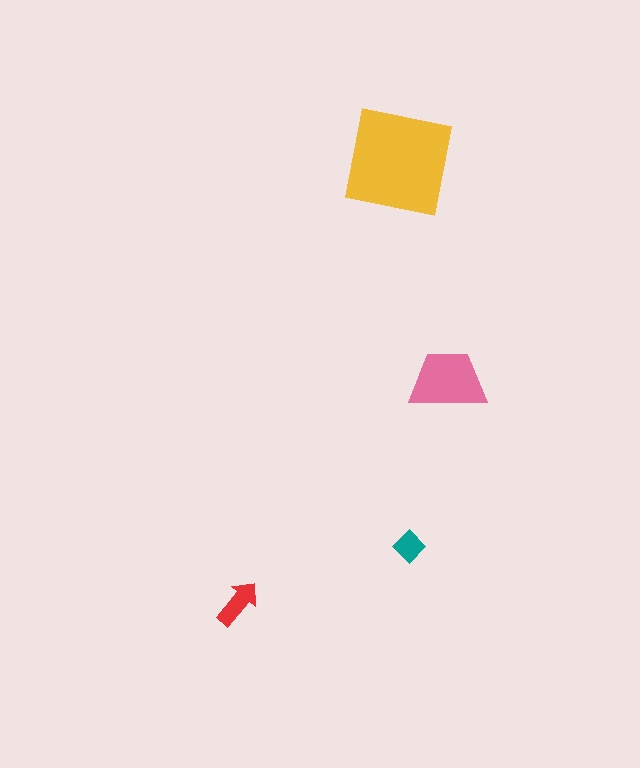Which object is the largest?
The yellow square.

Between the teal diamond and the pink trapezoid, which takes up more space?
The pink trapezoid.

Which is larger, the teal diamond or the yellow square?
The yellow square.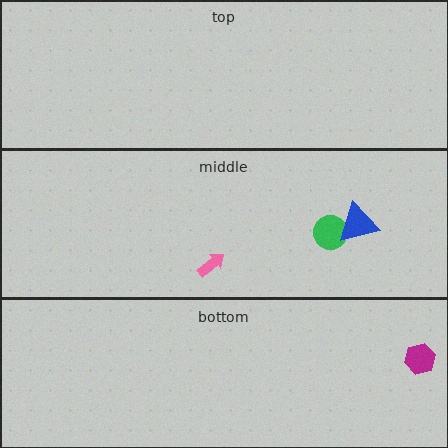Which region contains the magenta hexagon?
The bottom region.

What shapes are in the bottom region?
The magenta hexagon.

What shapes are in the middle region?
The green circle, the blue triangle, the pink arrow.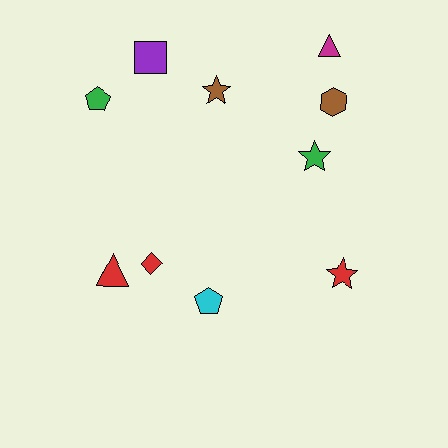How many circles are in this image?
There are no circles.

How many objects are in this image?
There are 10 objects.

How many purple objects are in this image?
There is 1 purple object.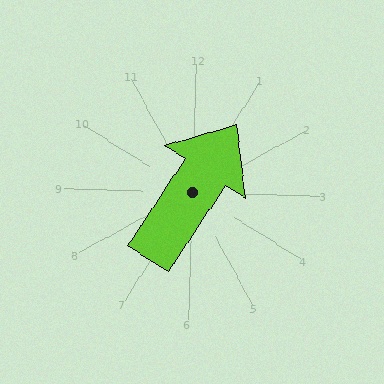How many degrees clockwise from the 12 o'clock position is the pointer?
Approximately 32 degrees.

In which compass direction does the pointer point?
Northeast.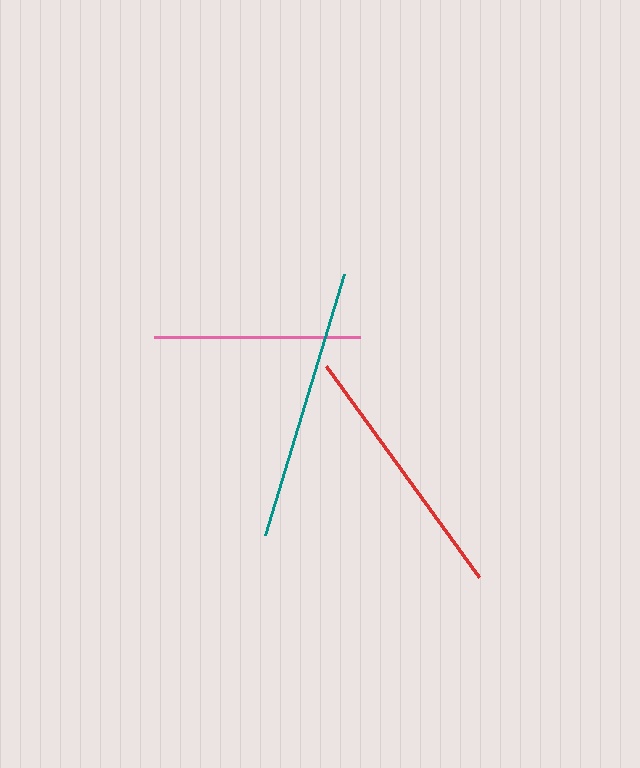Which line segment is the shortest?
The pink line is the shortest at approximately 206 pixels.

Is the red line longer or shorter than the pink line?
The red line is longer than the pink line.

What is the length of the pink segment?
The pink segment is approximately 206 pixels long.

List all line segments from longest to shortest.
From longest to shortest: teal, red, pink.